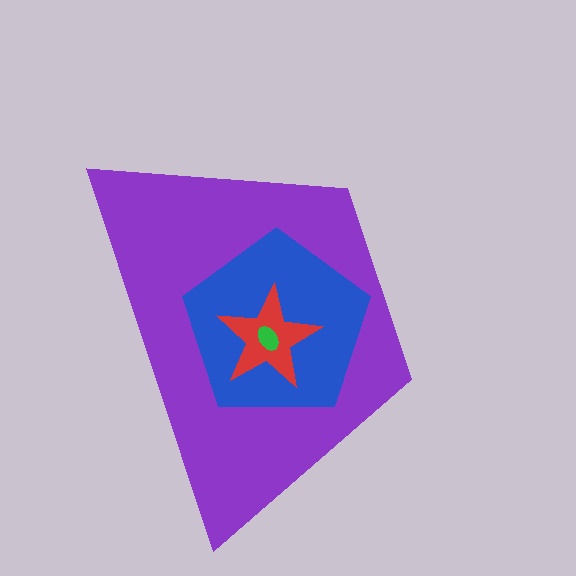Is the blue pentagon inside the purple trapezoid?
Yes.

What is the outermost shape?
The purple trapezoid.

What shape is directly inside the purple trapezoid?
The blue pentagon.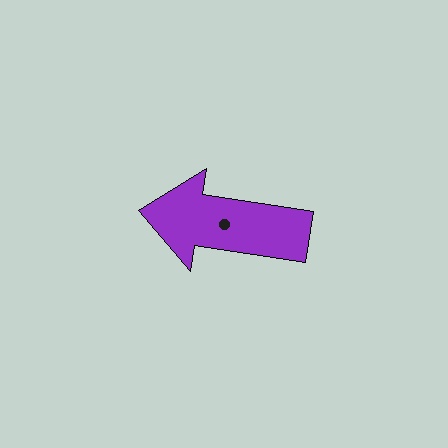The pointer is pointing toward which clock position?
Roughly 9 o'clock.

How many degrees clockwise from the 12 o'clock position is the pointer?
Approximately 279 degrees.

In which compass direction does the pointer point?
West.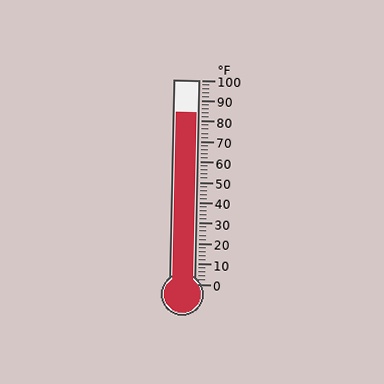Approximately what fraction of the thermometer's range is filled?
The thermometer is filled to approximately 85% of its range.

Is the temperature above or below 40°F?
The temperature is above 40°F.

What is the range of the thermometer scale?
The thermometer scale ranges from 0°F to 100°F.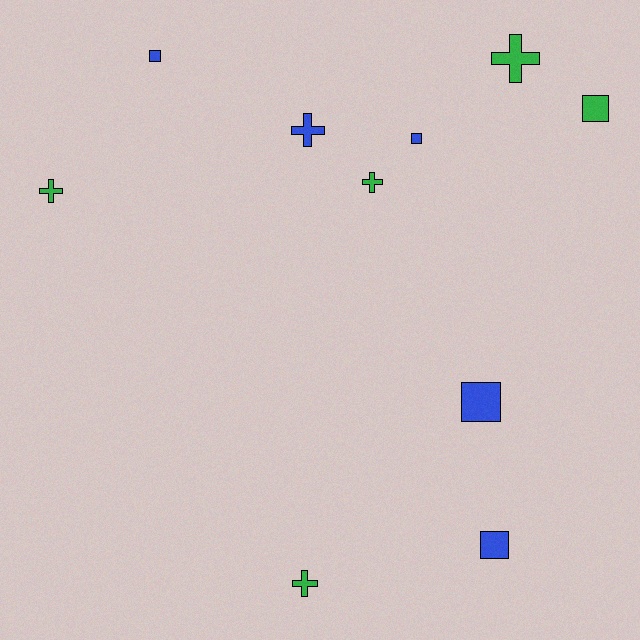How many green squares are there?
There is 1 green square.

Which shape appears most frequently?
Cross, with 5 objects.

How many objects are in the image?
There are 10 objects.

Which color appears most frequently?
Blue, with 5 objects.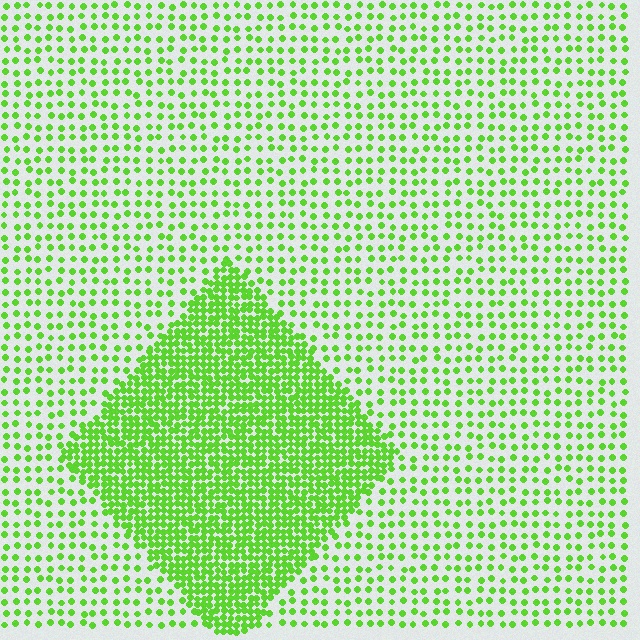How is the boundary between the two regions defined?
The boundary is defined by a change in element density (approximately 2.7x ratio). All elements are the same color, size, and shape.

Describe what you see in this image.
The image contains small lime elements arranged at two different densities. A diamond-shaped region is visible where the elements are more densely packed than the surrounding area.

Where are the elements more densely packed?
The elements are more densely packed inside the diamond boundary.